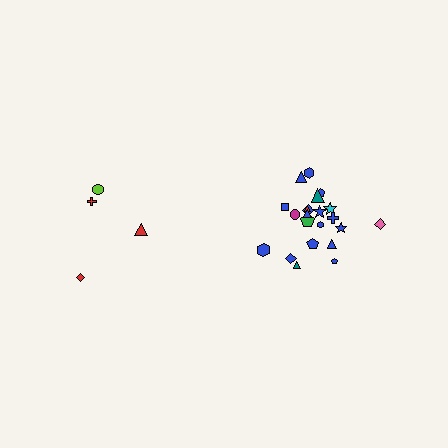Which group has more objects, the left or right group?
The right group.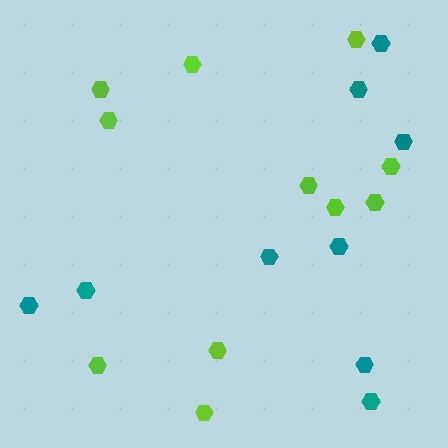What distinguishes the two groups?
There are 2 groups: one group of teal hexagons (9) and one group of lime hexagons (11).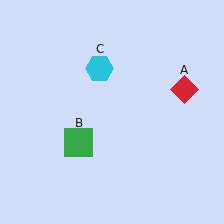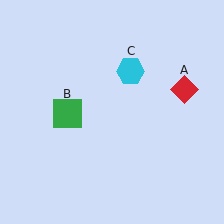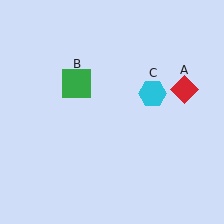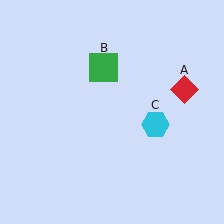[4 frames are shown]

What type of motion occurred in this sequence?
The green square (object B), cyan hexagon (object C) rotated clockwise around the center of the scene.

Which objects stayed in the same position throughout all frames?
Red diamond (object A) remained stationary.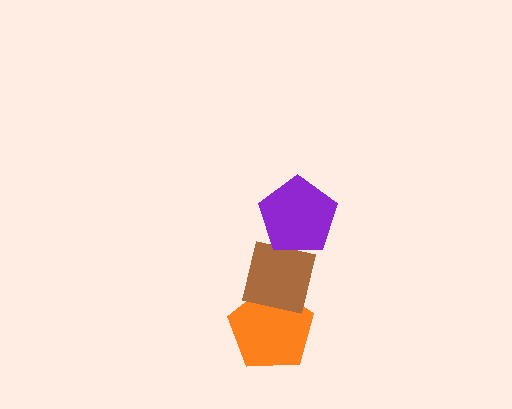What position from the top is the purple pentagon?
The purple pentagon is 1st from the top.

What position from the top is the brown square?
The brown square is 2nd from the top.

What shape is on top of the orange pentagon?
The brown square is on top of the orange pentagon.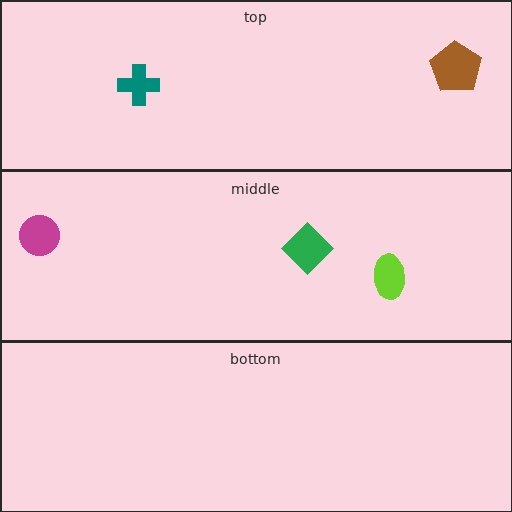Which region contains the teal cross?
The top region.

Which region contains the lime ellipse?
The middle region.